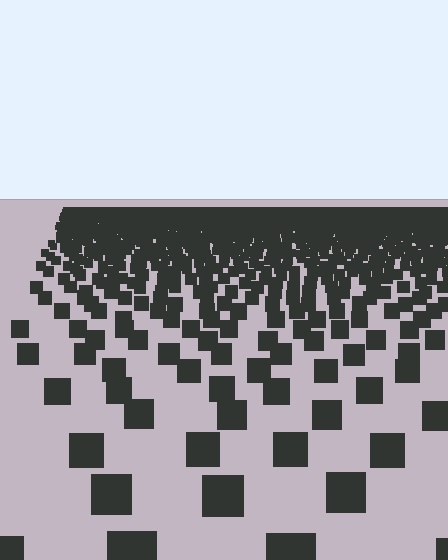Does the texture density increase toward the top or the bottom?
Density increases toward the top.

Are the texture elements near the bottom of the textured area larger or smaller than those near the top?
Larger. Near the bottom, elements are closer to the viewer and appear at a bigger on-screen size.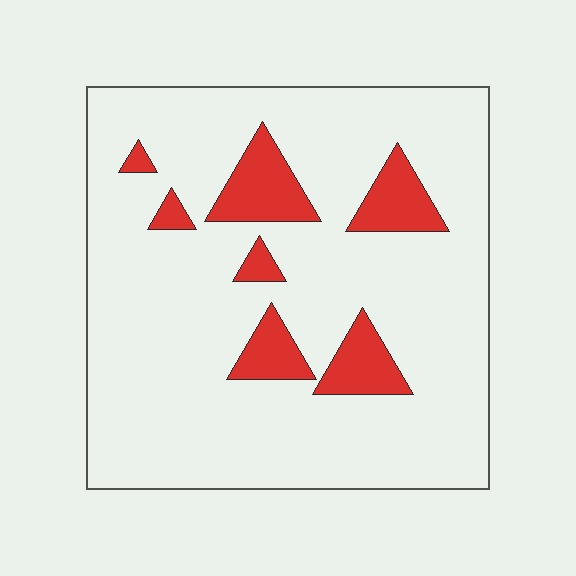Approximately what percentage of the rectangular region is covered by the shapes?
Approximately 15%.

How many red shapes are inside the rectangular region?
7.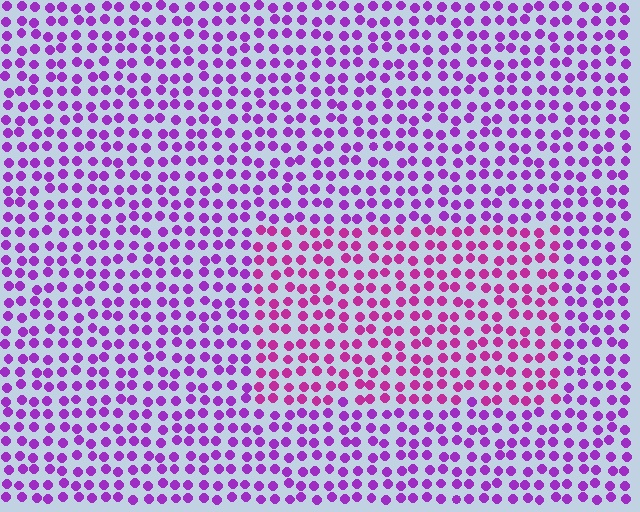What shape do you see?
I see a rectangle.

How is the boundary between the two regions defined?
The boundary is defined purely by a slight shift in hue (about 30 degrees). Spacing, size, and orientation are identical on both sides.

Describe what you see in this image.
The image is filled with small purple elements in a uniform arrangement. A rectangle-shaped region is visible where the elements are tinted to a slightly different hue, forming a subtle color boundary.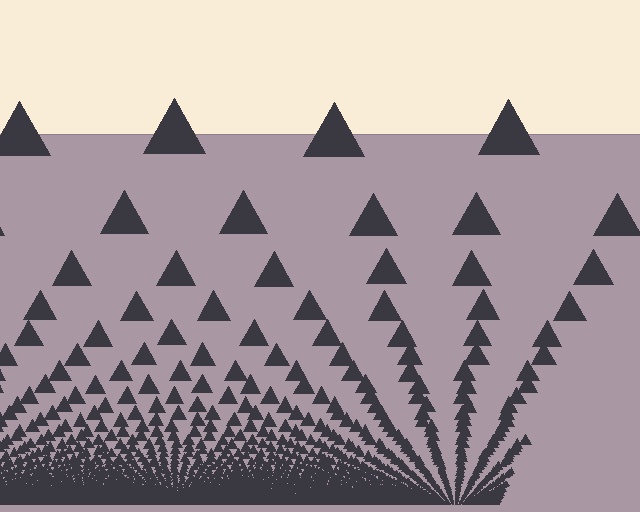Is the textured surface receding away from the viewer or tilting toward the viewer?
The surface appears to tilt toward the viewer. Texture elements get larger and sparser toward the top.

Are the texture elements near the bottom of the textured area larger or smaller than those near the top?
Smaller. The gradient is inverted — elements near the bottom are smaller and denser.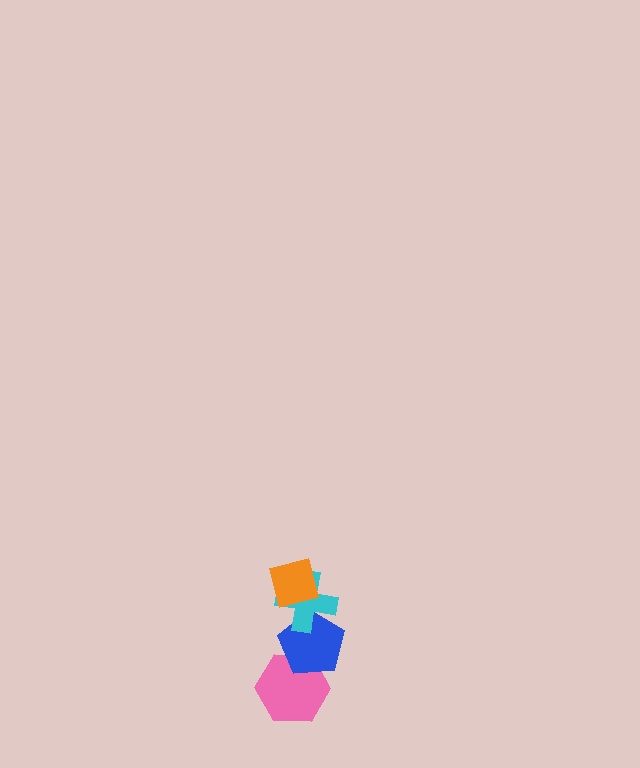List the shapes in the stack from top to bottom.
From top to bottom: the orange square, the cyan cross, the blue pentagon, the pink hexagon.